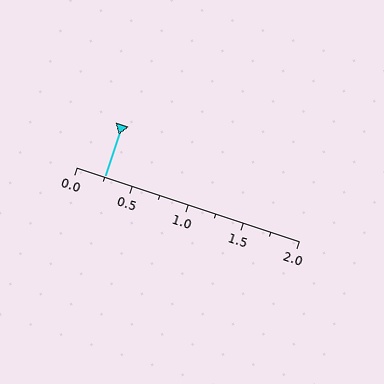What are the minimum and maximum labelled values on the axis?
The axis runs from 0.0 to 2.0.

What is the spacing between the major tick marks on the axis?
The major ticks are spaced 0.5 apart.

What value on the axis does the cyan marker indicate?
The marker indicates approximately 0.25.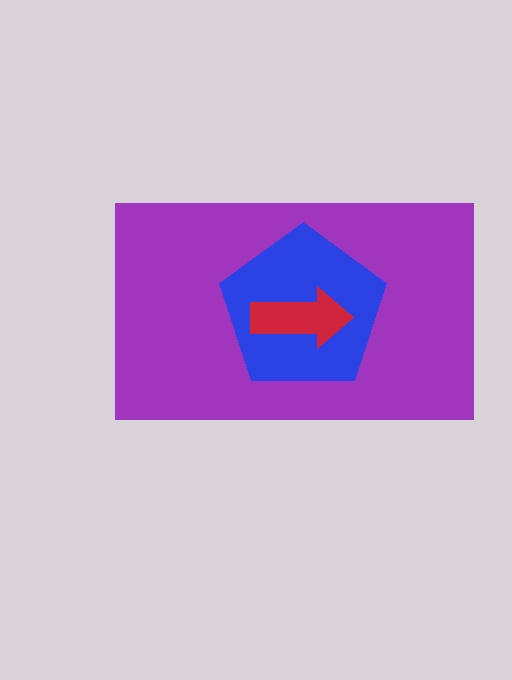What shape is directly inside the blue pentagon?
The red arrow.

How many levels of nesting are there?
3.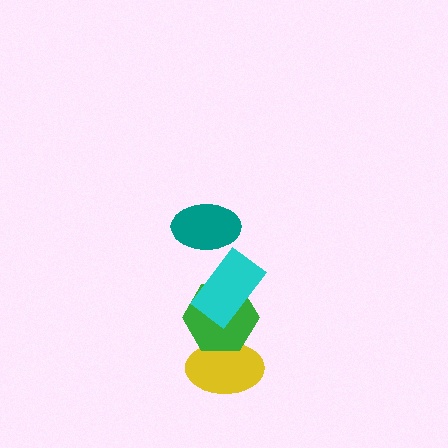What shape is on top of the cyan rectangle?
The teal ellipse is on top of the cyan rectangle.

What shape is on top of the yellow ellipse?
The green hexagon is on top of the yellow ellipse.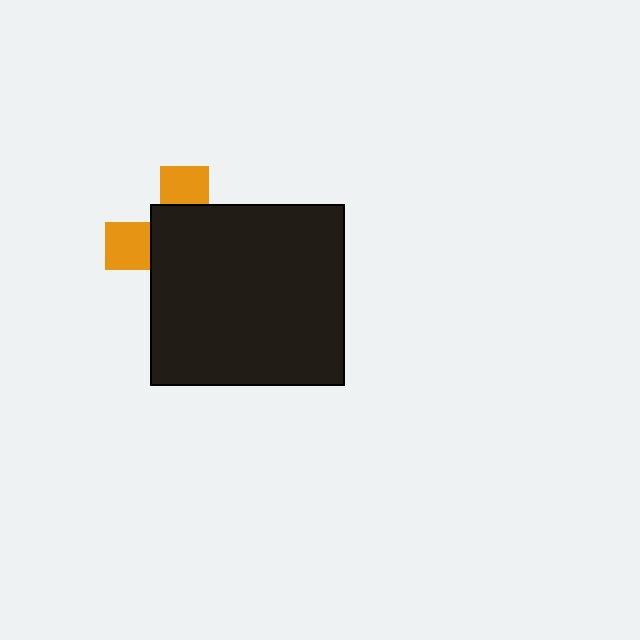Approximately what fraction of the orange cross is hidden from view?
Roughly 70% of the orange cross is hidden behind the black rectangle.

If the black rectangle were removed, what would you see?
You would see the complete orange cross.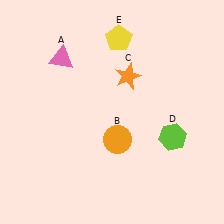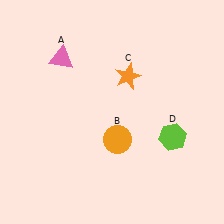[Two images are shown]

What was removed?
The yellow pentagon (E) was removed in Image 2.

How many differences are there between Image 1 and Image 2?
There is 1 difference between the two images.